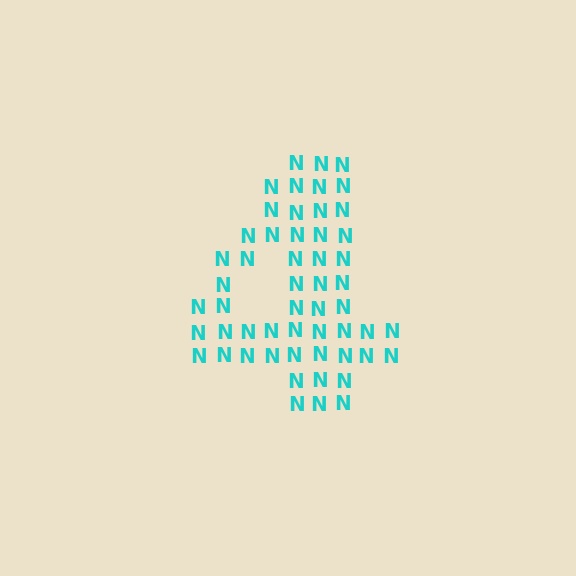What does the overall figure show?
The overall figure shows the digit 4.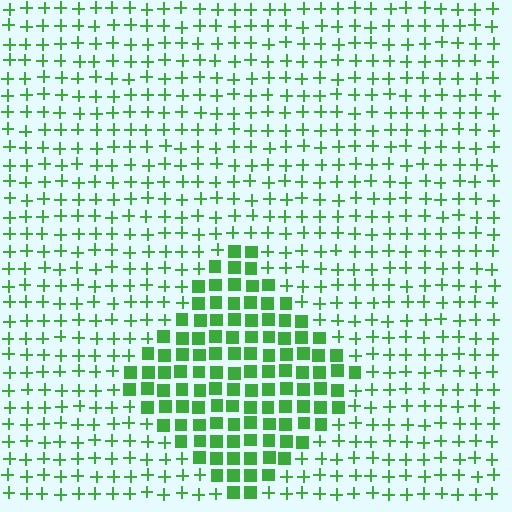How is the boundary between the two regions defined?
The boundary is defined by a change in element shape: squares inside vs. plus signs outside. All elements share the same color and spacing.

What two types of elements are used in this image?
The image uses squares inside the diamond region and plus signs outside it.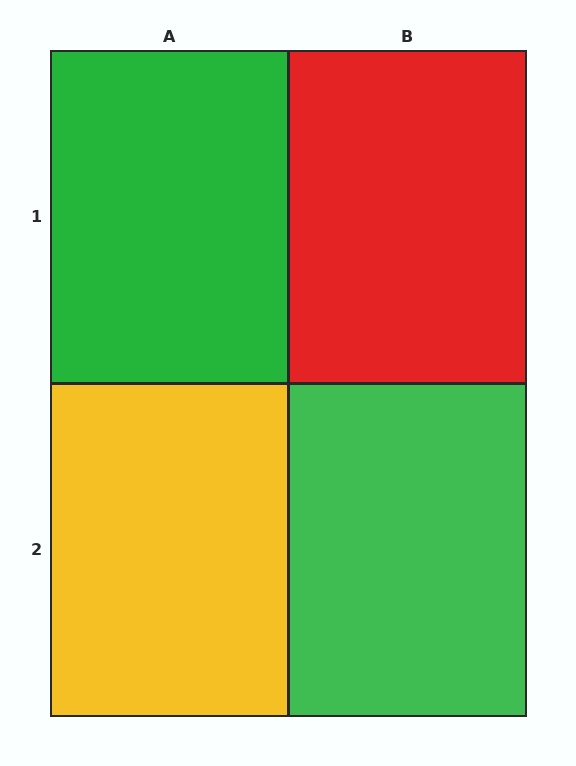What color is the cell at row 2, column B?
Green.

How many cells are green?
2 cells are green.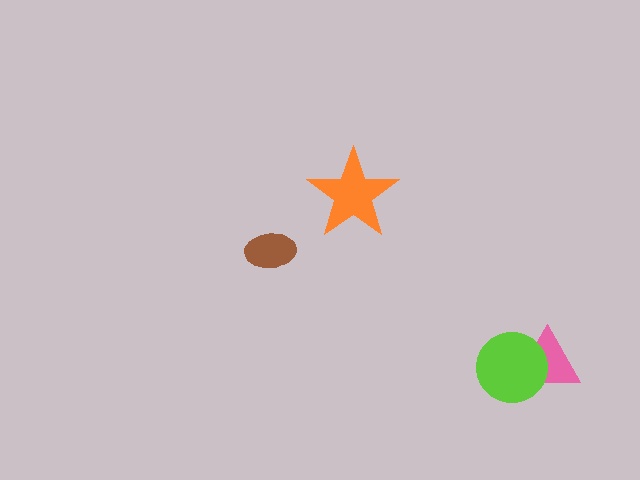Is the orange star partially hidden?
No, no other shape covers it.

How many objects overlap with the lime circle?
1 object overlaps with the lime circle.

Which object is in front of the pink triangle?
The lime circle is in front of the pink triangle.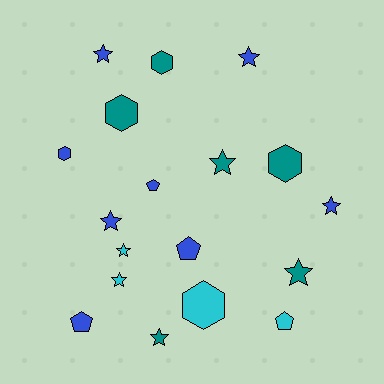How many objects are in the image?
There are 18 objects.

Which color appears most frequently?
Blue, with 8 objects.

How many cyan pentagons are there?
There is 1 cyan pentagon.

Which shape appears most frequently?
Star, with 9 objects.